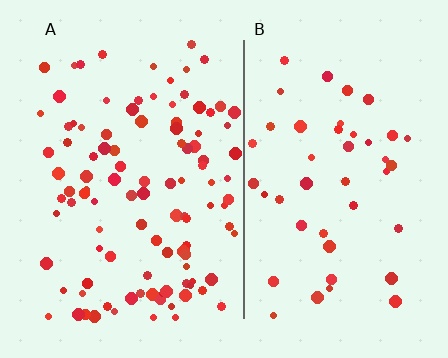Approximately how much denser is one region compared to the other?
Approximately 2.2× — region A over region B.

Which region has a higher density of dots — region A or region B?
A (the left).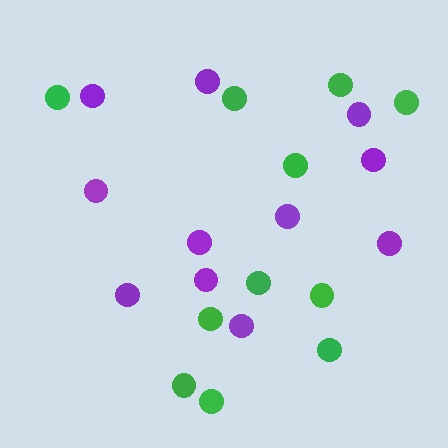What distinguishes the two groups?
There are 2 groups: one group of purple circles (11) and one group of green circles (11).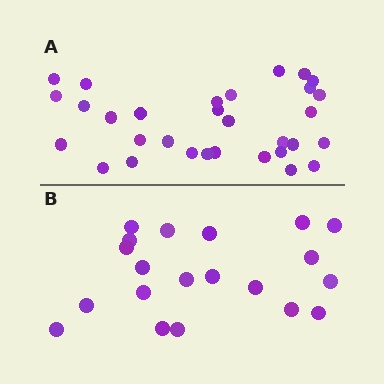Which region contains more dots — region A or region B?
Region A (the top region) has more dots.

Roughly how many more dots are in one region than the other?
Region A has roughly 12 or so more dots than region B.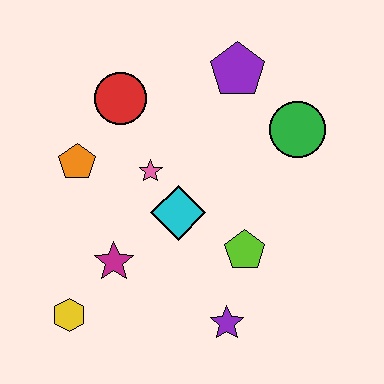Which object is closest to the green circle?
The purple pentagon is closest to the green circle.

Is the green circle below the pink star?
No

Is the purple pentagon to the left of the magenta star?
No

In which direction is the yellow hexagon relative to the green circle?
The yellow hexagon is to the left of the green circle.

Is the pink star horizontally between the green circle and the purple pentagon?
No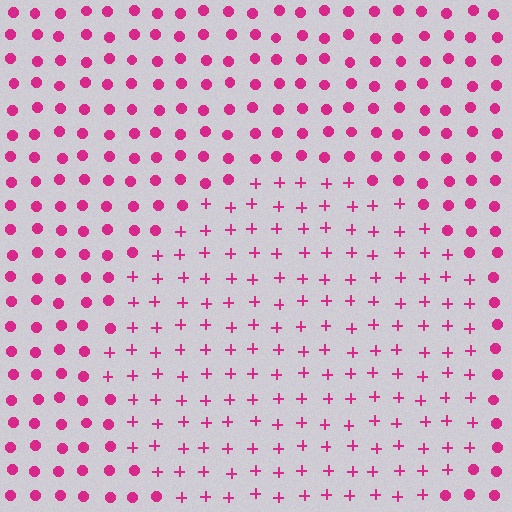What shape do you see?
I see a circle.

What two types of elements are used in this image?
The image uses plus signs inside the circle region and circles outside it.